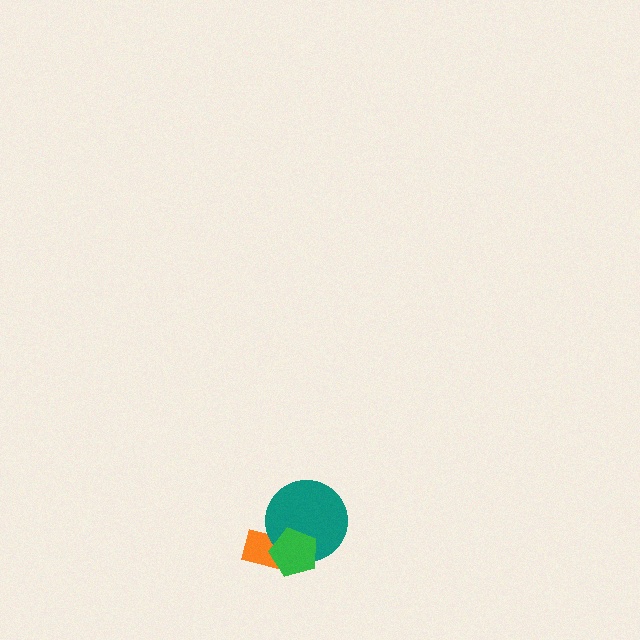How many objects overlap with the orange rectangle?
2 objects overlap with the orange rectangle.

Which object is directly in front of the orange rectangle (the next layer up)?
The teal circle is directly in front of the orange rectangle.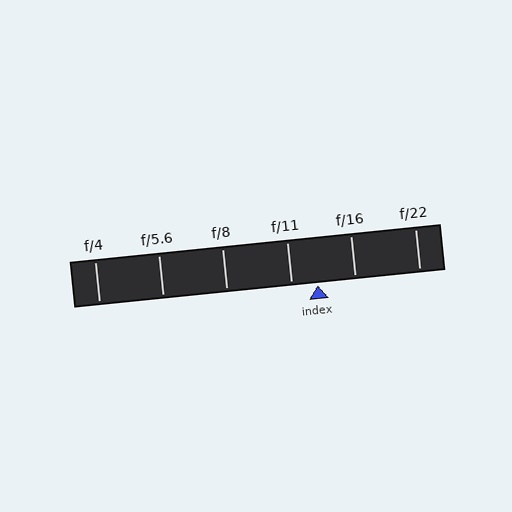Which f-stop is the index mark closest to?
The index mark is closest to f/11.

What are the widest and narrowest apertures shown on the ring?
The widest aperture shown is f/4 and the narrowest is f/22.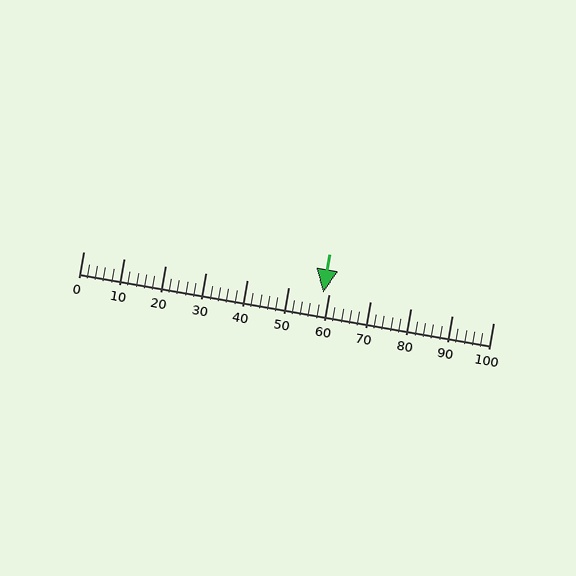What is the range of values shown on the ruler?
The ruler shows values from 0 to 100.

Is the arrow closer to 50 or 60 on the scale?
The arrow is closer to 60.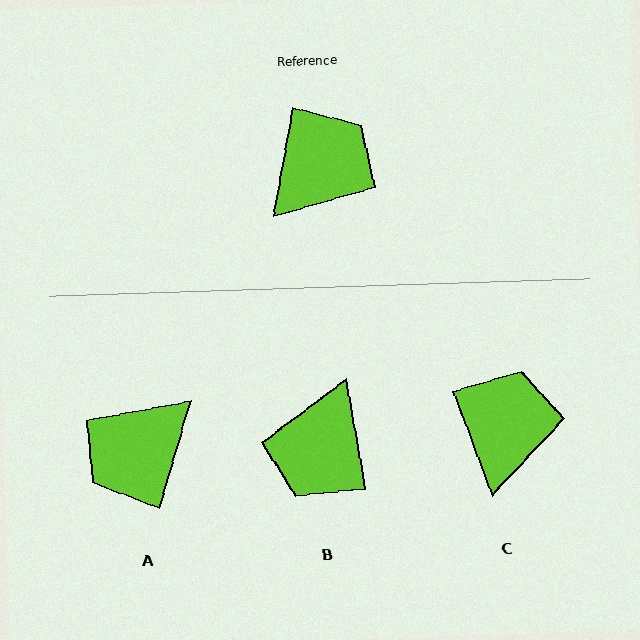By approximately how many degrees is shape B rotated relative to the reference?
Approximately 160 degrees clockwise.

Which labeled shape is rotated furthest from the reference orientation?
A, about 174 degrees away.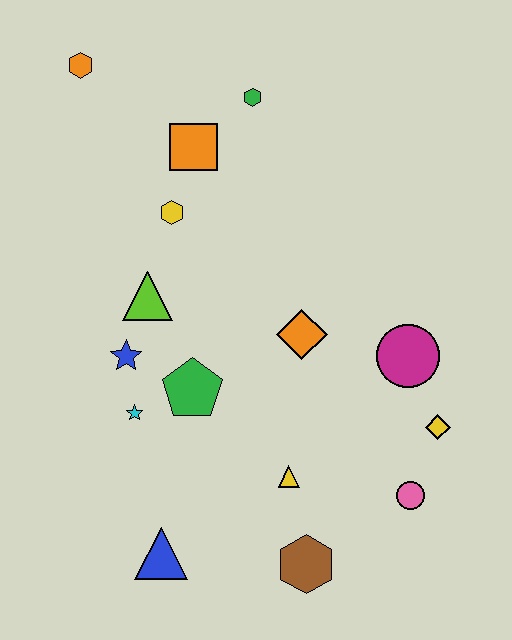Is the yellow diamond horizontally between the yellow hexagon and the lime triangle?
No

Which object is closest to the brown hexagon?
The yellow triangle is closest to the brown hexagon.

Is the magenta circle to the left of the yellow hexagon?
No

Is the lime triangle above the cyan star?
Yes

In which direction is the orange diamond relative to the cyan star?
The orange diamond is to the right of the cyan star.